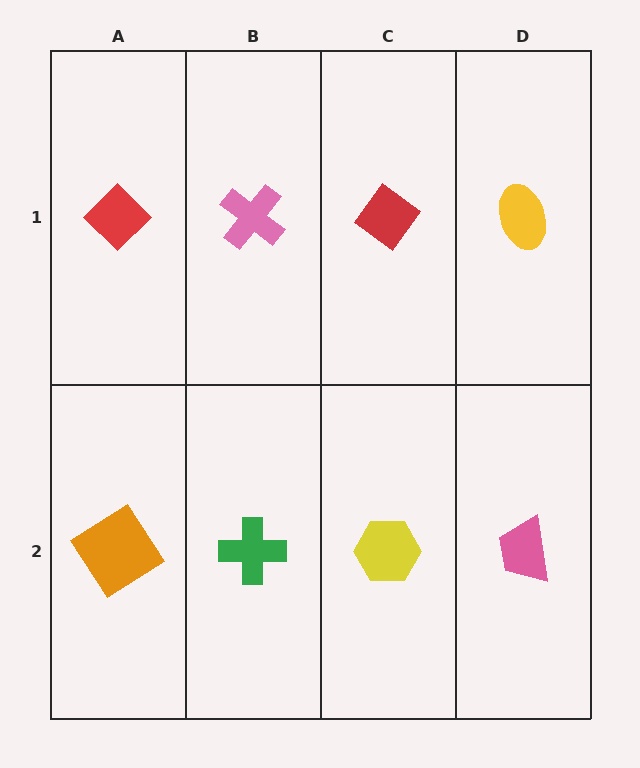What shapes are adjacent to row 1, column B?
A green cross (row 2, column B), a red diamond (row 1, column A), a red diamond (row 1, column C).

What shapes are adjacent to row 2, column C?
A red diamond (row 1, column C), a green cross (row 2, column B), a pink trapezoid (row 2, column D).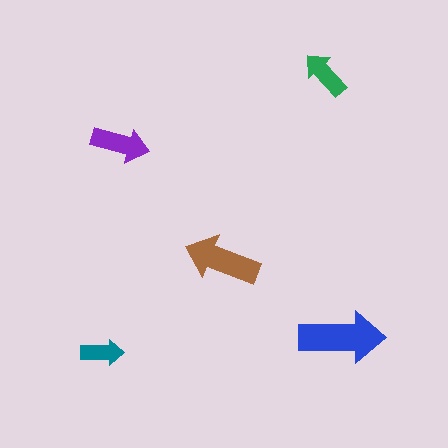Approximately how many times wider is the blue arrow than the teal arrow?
About 2 times wider.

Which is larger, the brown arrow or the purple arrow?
The brown one.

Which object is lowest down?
The teal arrow is bottommost.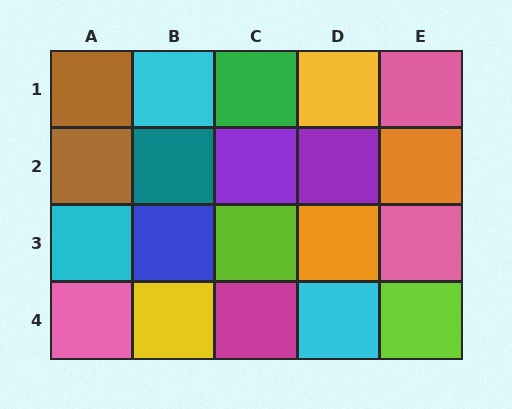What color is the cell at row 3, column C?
Lime.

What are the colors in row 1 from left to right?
Brown, cyan, green, yellow, pink.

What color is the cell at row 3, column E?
Pink.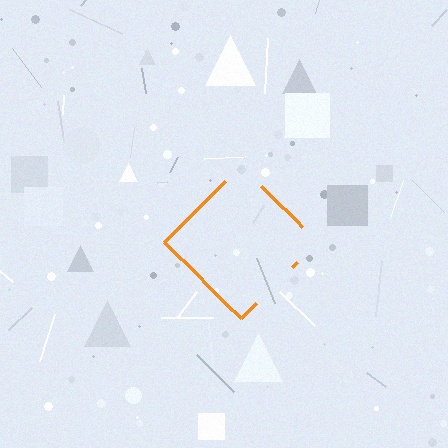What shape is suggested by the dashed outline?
The dashed outline suggests a diamond.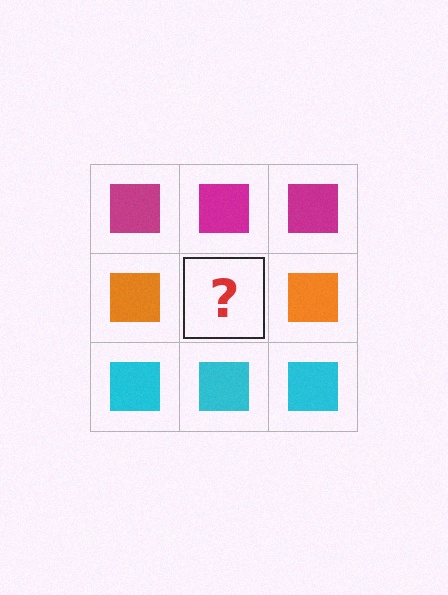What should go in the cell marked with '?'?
The missing cell should contain an orange square.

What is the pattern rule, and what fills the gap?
The rule is that each row has a consistent color. The gap should be filled with an orange square.